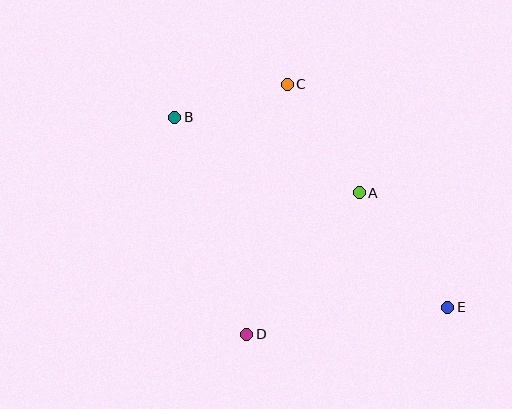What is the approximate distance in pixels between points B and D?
The distance between B and D is approximately 229 pixels.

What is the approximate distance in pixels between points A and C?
The distance between A and C is approximately 130 pixels.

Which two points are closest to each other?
Points B and C are closest to each other.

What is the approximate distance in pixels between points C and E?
The distance between C and E is approximately 275 pixels.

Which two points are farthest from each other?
Points B and E are farthest from each other.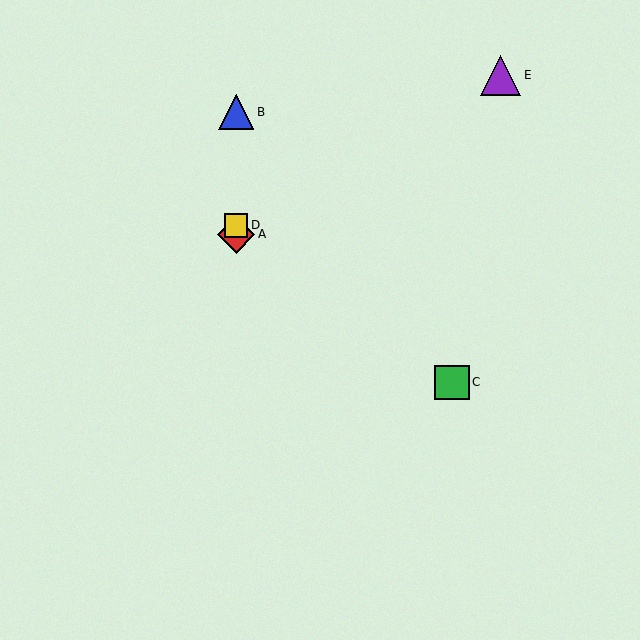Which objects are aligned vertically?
Objects A, B, D are aligned vertically.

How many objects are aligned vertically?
3 objects (A, B, D) are aligned vertically.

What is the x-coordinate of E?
Object E is at x≈501.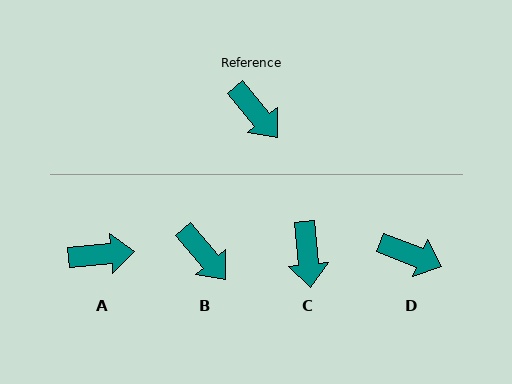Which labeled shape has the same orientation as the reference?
B.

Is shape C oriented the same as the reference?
No, it is off by about 35 degrees.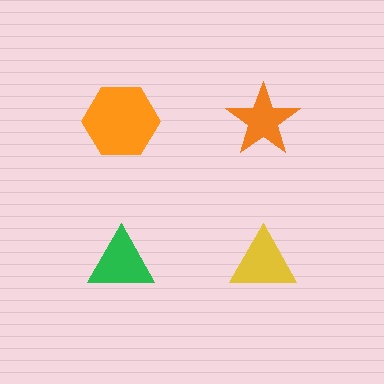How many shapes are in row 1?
2 shapes.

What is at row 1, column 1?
An orange hexagon.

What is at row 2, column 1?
A green triangle.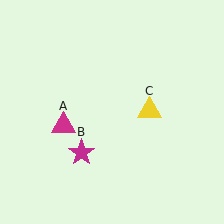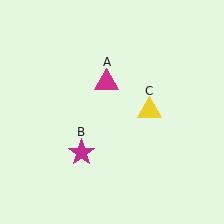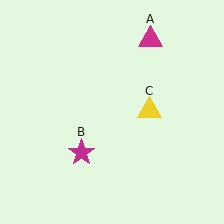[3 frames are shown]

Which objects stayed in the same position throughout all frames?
Magenta star (object B) and yellow triangle (object C) remained stationary.